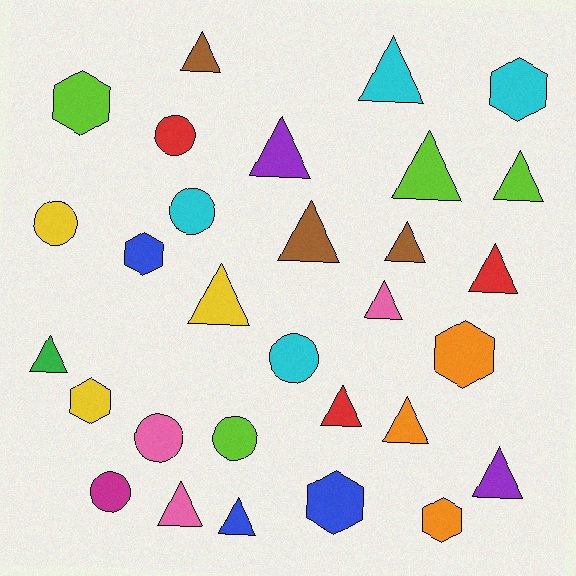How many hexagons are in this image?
There are 7 hexagons.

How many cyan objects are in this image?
There are 4 cyan objects.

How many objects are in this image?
There are 30 objects.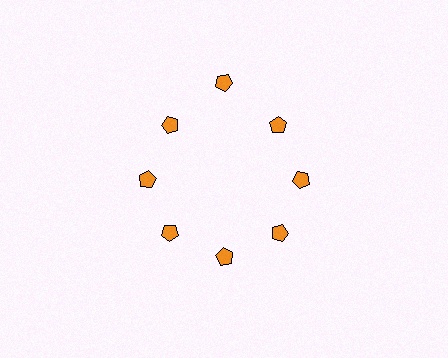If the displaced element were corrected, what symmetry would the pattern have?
It would have 8-fold rotational symmetry — the pattern would map onto itself every 45 degrees.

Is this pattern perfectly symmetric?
No. The 8 orange pentagons are arranged in a ring, but one element near the 12 o'clock position is pushed outward from the center, breaking the 8-fold rotational symmetry.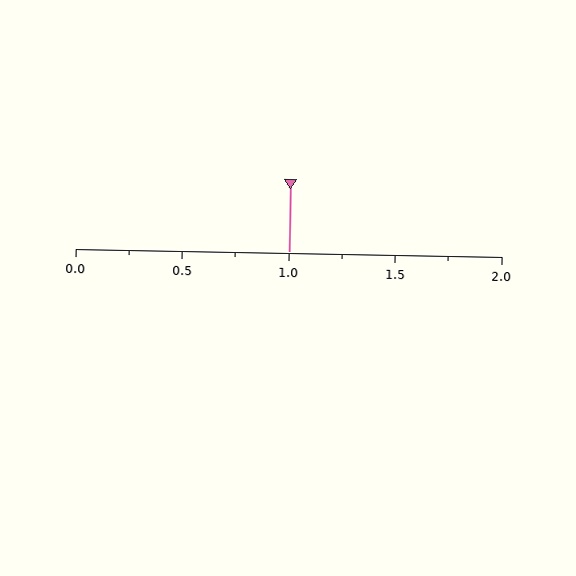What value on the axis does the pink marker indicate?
The marker indicates approximately 1.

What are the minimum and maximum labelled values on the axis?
The axis runs from 0.0 to 2.0.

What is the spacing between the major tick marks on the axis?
The major ticks are spaced 0.5 apart.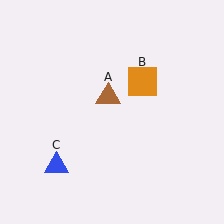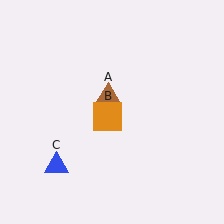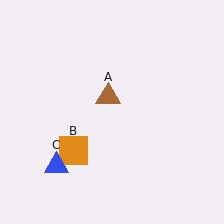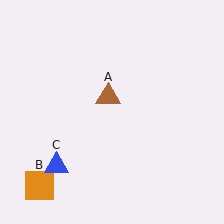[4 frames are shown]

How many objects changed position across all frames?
1 object changed position: orange square (object B).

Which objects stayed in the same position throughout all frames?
Brown triangle (object A) and blue triangle (object C) remained stationary.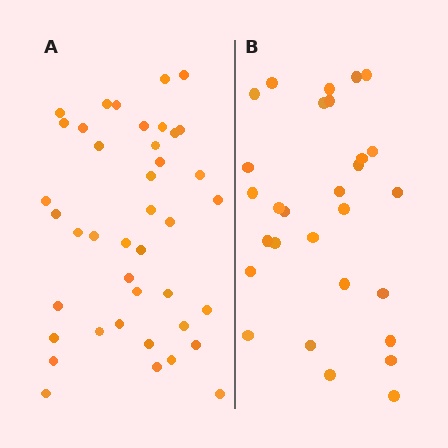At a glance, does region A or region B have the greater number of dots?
Region A (the left region) has more dots.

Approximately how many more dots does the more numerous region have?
Region A has roughly 12 or so more dots than region B.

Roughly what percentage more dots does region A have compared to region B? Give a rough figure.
About 40% more.